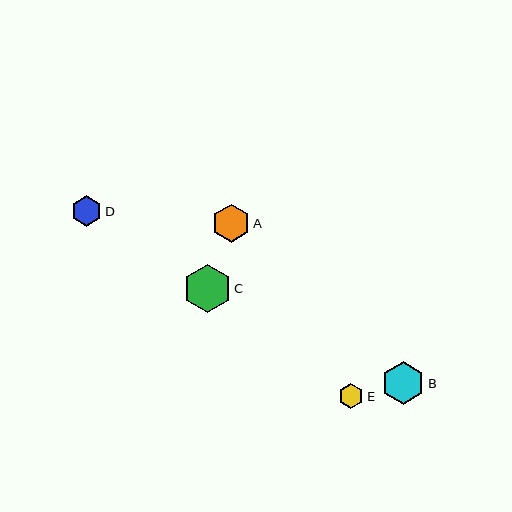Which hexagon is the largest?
Hexagon C is the largest with a size of approximately 48 pixels.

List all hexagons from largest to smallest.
From largest to smallest: C, B, A, D, E.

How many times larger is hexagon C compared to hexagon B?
Hexagon C is approximately 1.1 times the size of hexagon B.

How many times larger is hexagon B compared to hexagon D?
Hexagon B is approximately 1.4 times the size of hexagon D.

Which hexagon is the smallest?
Hexagon E is the smallest with a size of approximately 25 pixels.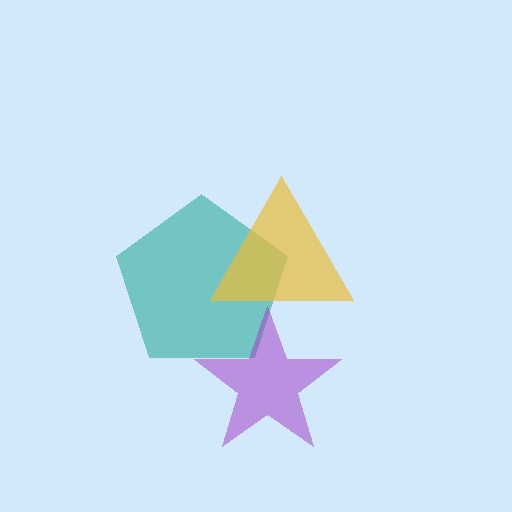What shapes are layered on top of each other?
The layered shapes are: a teal pentagon, a yellow triangle, a purple star.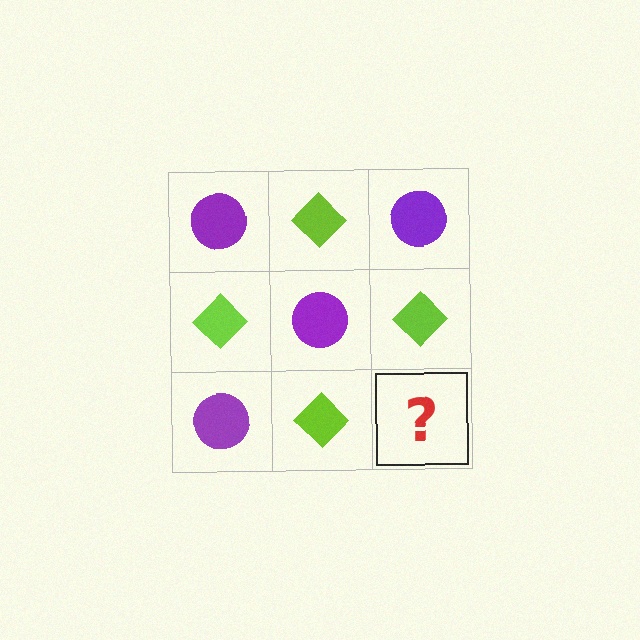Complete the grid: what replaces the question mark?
The question mark should be replaced with a purple circle.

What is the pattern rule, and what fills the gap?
The rule is that it alternates purple circle and lime diamond in a checkerboard pattern. The gap should be filled with a purple circle.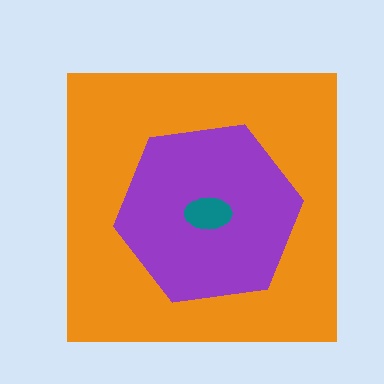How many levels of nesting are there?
3.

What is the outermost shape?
The orange square.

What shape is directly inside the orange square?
The purple hexagon.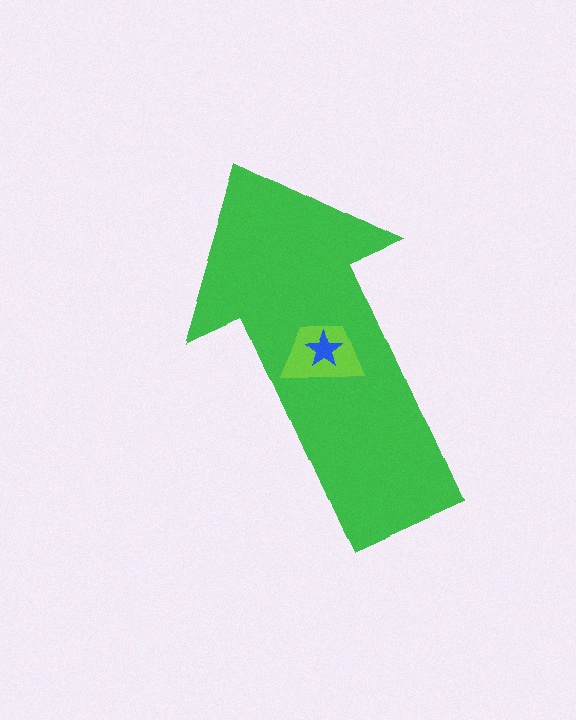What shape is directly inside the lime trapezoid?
The blue star.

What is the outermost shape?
The green arrow.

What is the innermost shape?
The blue star.